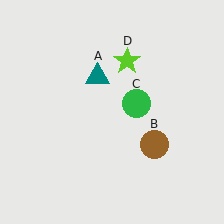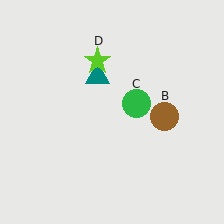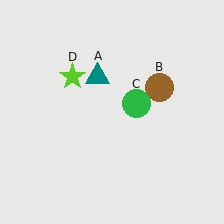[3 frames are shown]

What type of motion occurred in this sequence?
The brown circle (object B), lime star (object D) rotated counterclockwise around the center of the scene.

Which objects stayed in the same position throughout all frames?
Teal triangle (object A) and green circle (object C) remained stationary.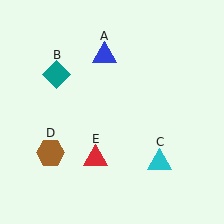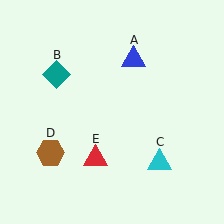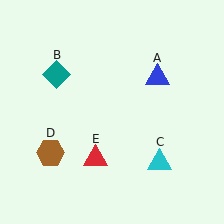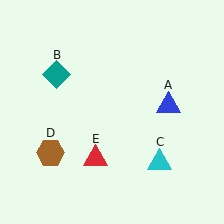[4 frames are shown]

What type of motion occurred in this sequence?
The blue triangle (object A) rotated clockwise around the center of the scene.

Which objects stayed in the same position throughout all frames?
Teal diamond (object B) and cyan triangle (object C) and brown hexagon (object D) and red triangle (object E) remained stationary.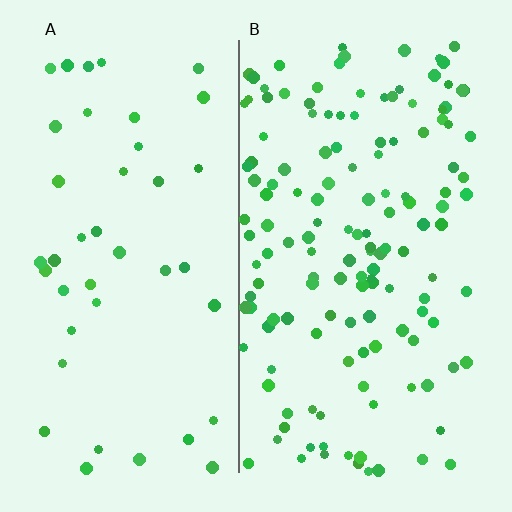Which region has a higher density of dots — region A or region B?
B (the right).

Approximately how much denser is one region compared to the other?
Approximately 3.4× — region B over region A.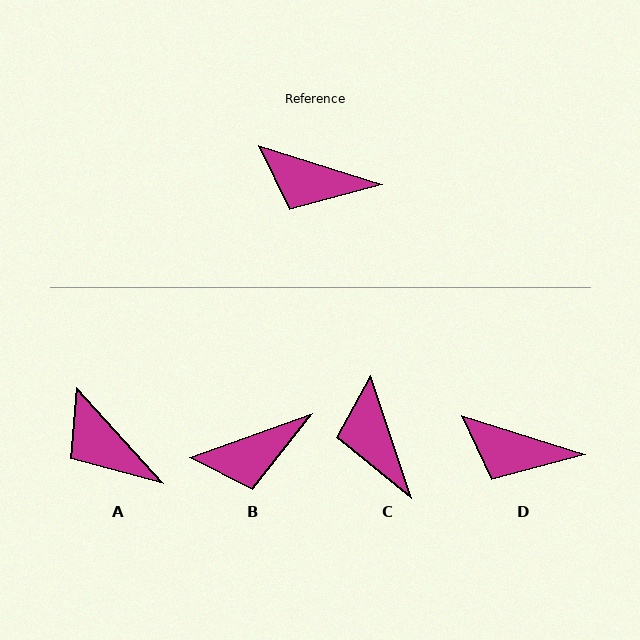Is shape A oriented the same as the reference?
No, it is off by about 30 degrees.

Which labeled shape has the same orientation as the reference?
D.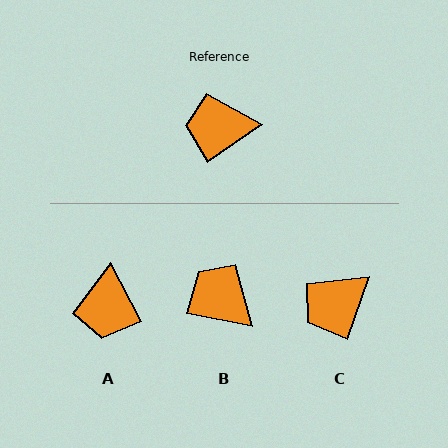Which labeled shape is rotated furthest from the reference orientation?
A, about 83 degrees away.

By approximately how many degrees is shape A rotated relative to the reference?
Approximately 83 degrees counter-clockwise.